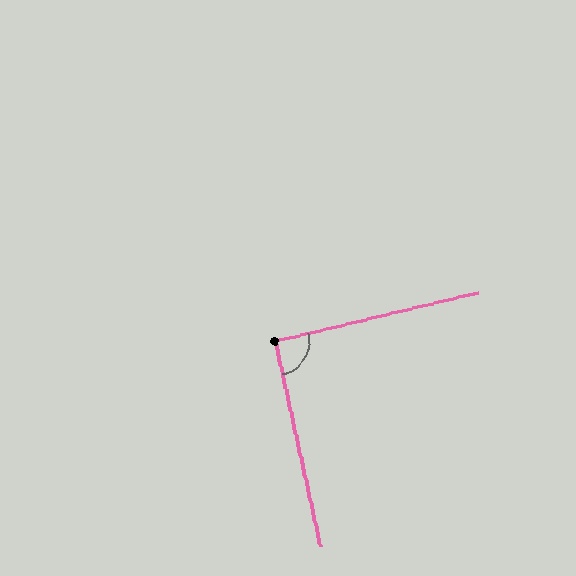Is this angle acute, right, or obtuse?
It is approximately a right angle.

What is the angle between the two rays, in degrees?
Approximately 91 degrees.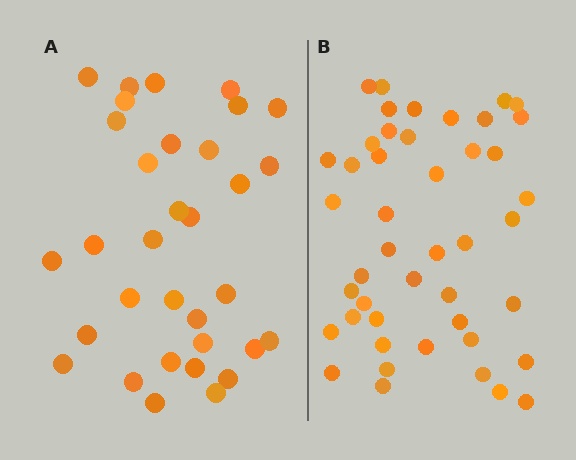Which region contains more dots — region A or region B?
Region B (the right region) has more dots.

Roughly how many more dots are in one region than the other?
Region B has roughly 12 or so more dots than region A.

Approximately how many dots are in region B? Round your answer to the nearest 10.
About 40 dots. (The exact count is 45, which rounds to 40.)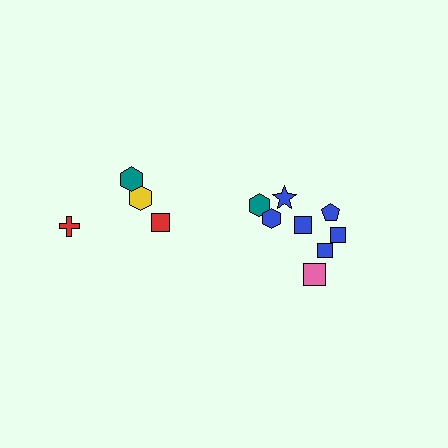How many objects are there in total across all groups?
There are 12 objects.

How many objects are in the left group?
There are 4 objects.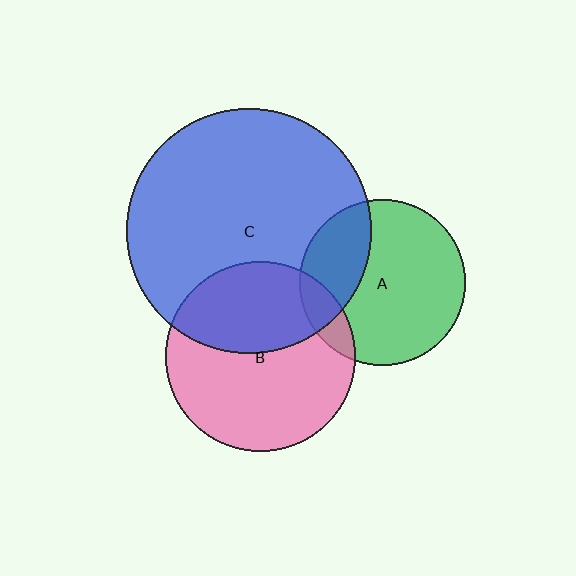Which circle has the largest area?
Circle C (blue).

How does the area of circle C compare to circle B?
Approximately 1.7 times.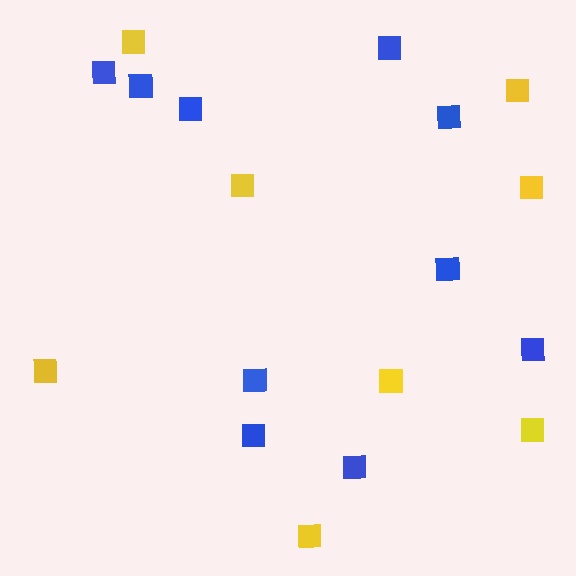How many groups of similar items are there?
There are 2 groups: one group of blue squares (10) and one group of yellow squares (8).